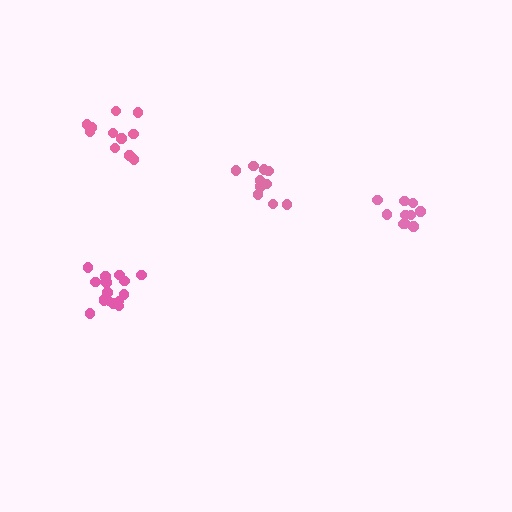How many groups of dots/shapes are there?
There are 4 groups.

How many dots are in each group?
Group 1: 10 dots, Group 2: 10 dots, Group 3: 16 dots, Group 4: 11 dots (47 total).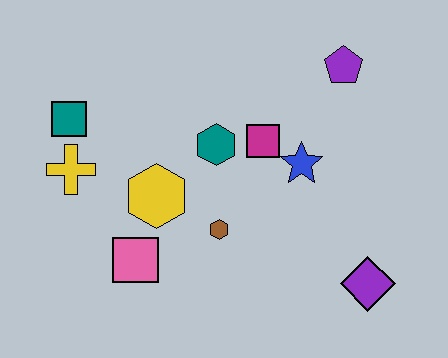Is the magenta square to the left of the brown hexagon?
No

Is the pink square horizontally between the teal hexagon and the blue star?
No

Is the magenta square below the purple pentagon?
Yes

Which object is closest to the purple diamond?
The blue star is closest to the purple diamond.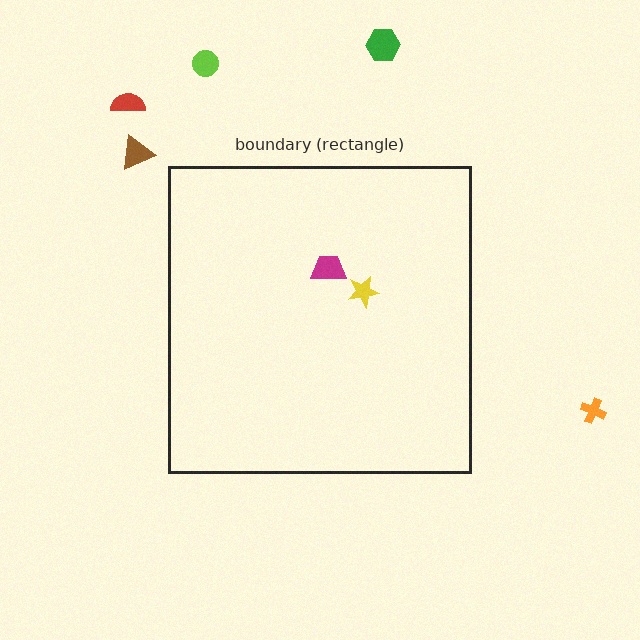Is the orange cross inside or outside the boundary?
Outside.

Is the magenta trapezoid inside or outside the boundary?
Inside.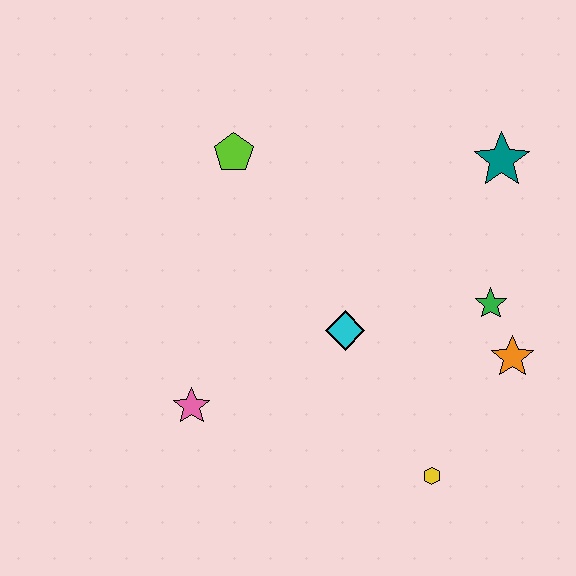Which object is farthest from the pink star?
The teal star is farthest from the pink star.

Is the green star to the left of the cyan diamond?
No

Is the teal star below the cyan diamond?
No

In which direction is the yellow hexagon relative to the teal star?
The yellow hexagon is below the teal star.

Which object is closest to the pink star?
The cyan diamond is closest to the pink star.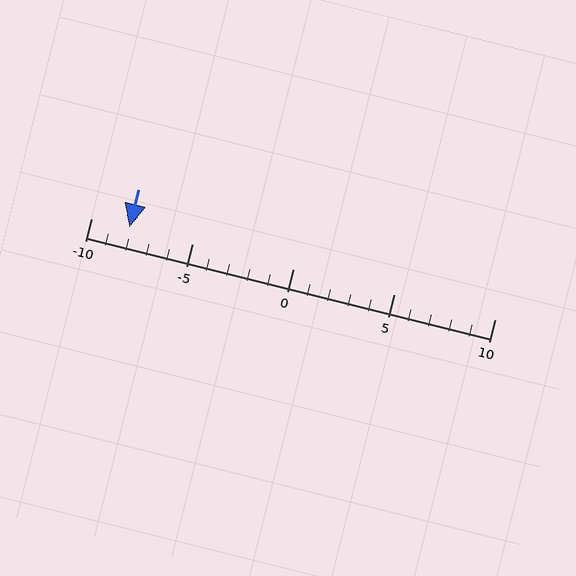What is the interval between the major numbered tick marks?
The major tick marks are spaced 5 units apart.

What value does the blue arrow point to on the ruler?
The blue arrow points to approximately -8.